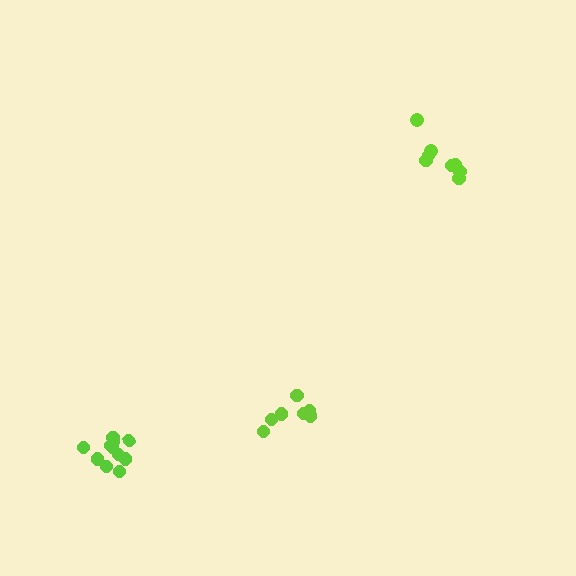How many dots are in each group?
Group 1: 7 dots, Group 2: 8 dots, Group 3: 11 dots (26 total).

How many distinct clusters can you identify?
There are 3 distinct clusters.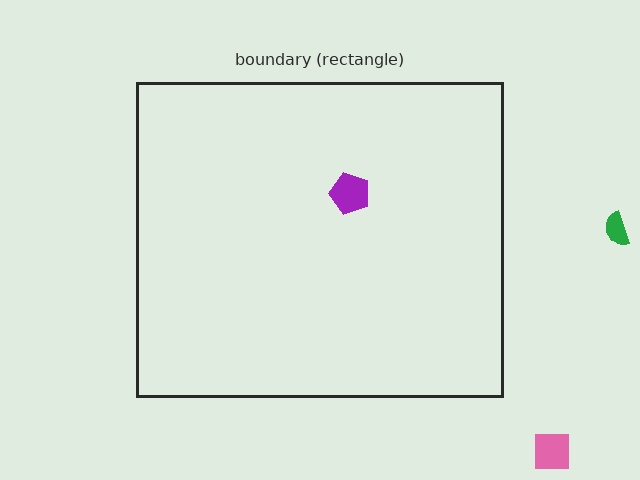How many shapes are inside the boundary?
1 inside, 2 outside.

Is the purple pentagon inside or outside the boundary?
Inside.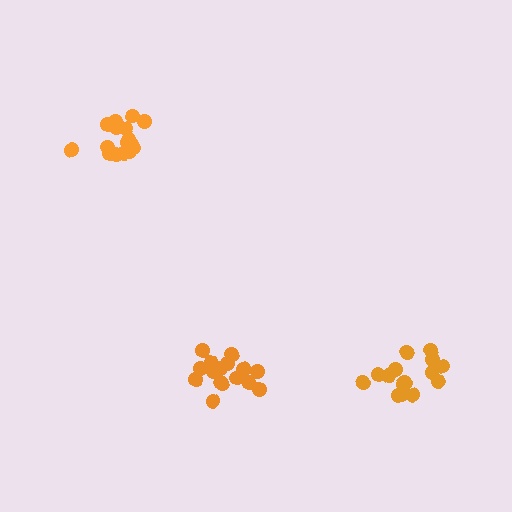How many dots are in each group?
Group 1: 17 dots, Group 2: 17 dots, Group 3: 16 dots (50 total).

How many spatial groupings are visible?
There are 3 spatial groupings.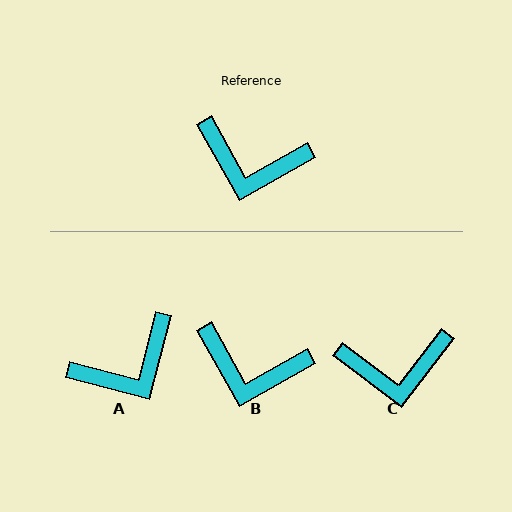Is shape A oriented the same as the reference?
No, it is off by about 46 degrees.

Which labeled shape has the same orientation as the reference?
B.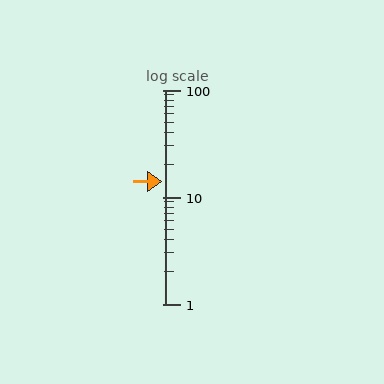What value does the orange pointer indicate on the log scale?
The pointer indicates approximately 14.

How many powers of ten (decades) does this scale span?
The scale spans 2 decades, from 1 to 100.